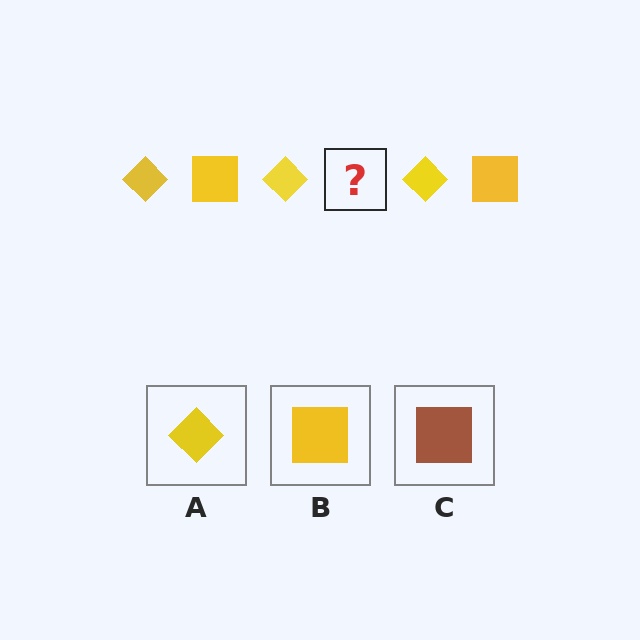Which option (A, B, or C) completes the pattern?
B.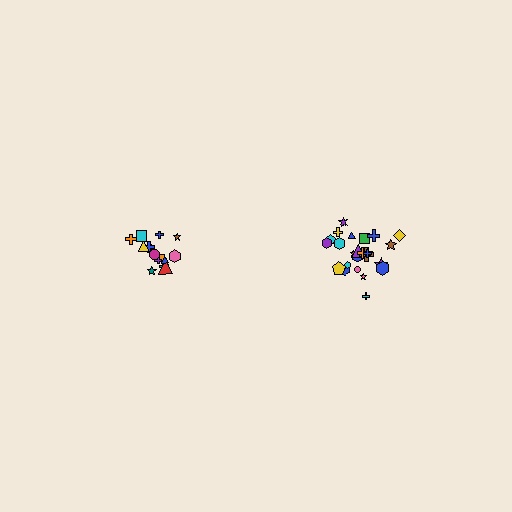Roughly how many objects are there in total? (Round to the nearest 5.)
Roughly 40 objects in total.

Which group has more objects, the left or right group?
The right group.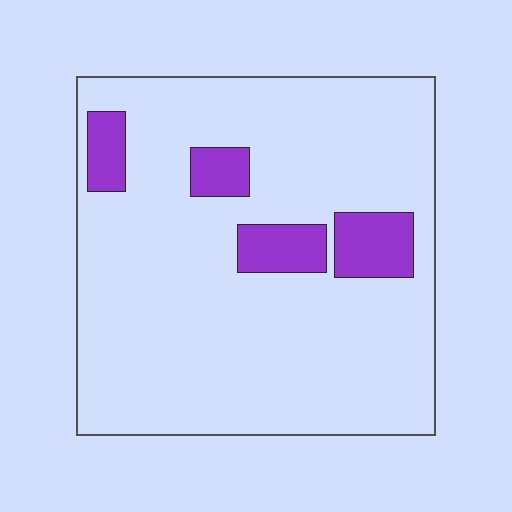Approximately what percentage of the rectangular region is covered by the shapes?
Approximately 10%.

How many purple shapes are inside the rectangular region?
4.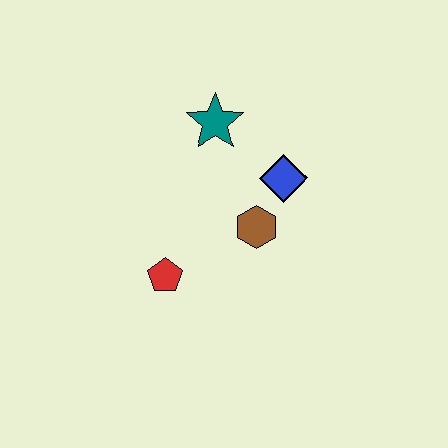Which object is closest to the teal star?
The blue diamond is closest to the teal star.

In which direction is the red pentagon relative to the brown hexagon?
The red pentagon is to the left of the brown hexagon.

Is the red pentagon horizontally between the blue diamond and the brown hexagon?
No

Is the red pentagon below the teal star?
Yes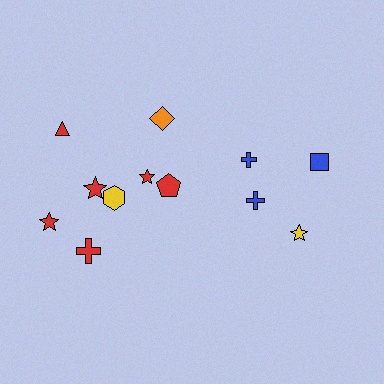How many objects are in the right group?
There are 4 objects.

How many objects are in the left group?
There are 8 objects.